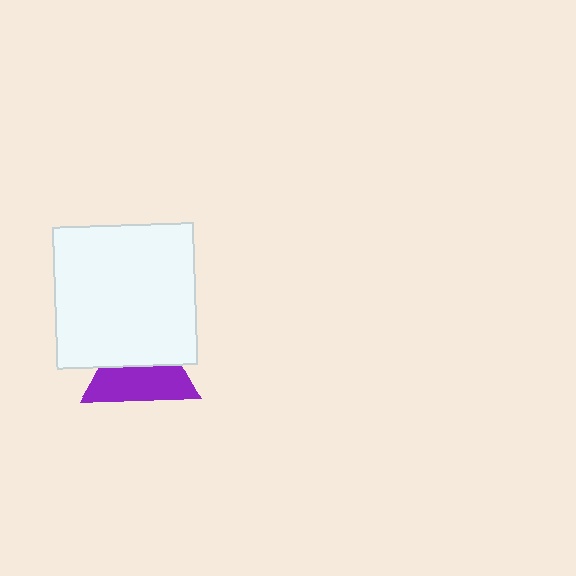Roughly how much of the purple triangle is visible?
About half of it is visible (roughly 54%).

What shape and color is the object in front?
The object in front is a white square.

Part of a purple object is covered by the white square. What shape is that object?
It is a triangle.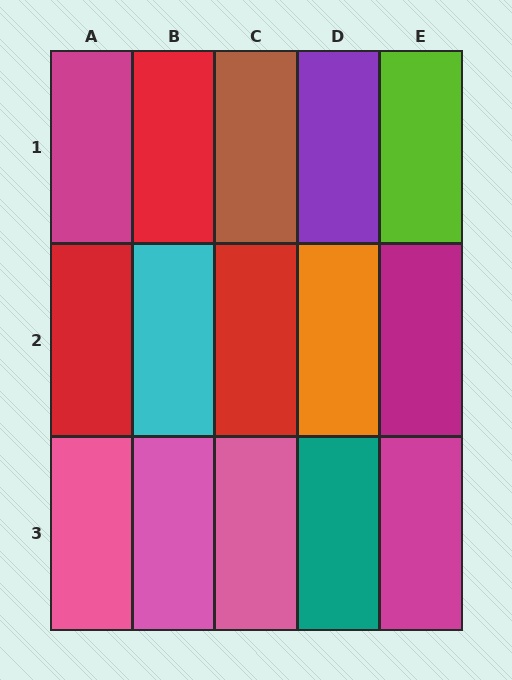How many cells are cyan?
1 cell is cyan.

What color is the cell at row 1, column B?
Red.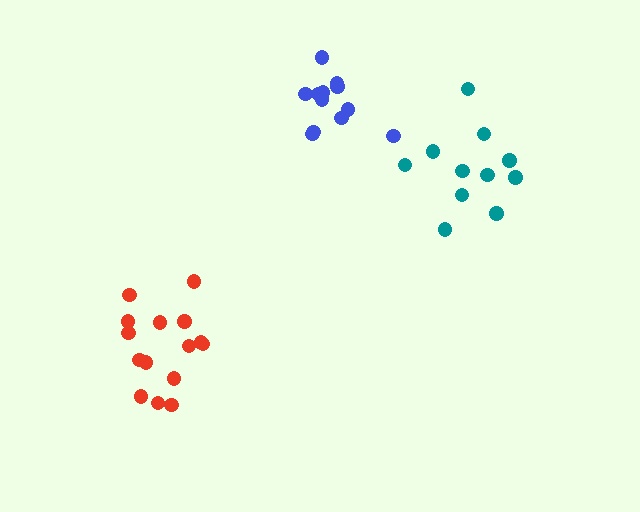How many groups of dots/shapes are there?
There are 3 groups.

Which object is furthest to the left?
The red cluster is leftmost.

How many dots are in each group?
Group 1: 12 dots, Group 2: 15 dots, Group 3: 11 dots (38 total).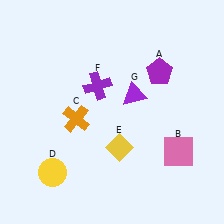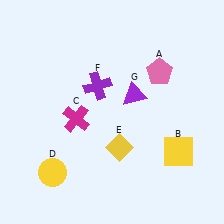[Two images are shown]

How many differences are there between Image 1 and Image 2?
There are 3 differences between the two images.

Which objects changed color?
A changed from purple to pink. B changed from pink to yellow. C changed from orange to magenta.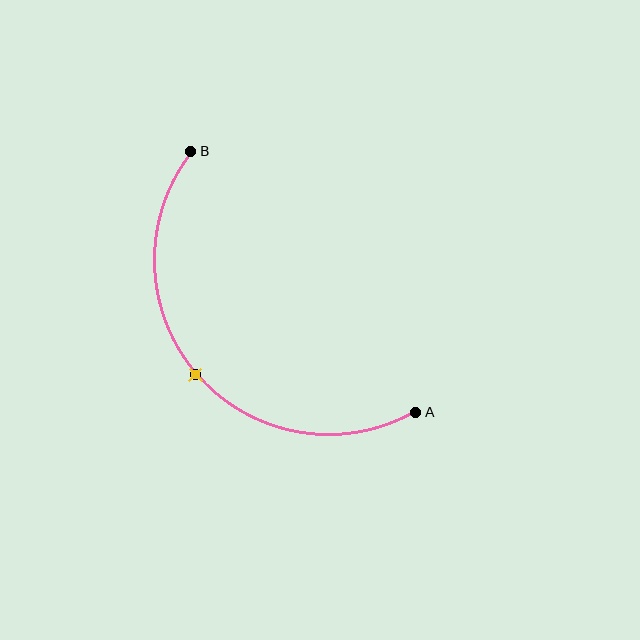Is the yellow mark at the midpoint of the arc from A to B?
Yes. The yellow mark lies on the arc at equal arc-length from both A and B — it is the arc midpoint.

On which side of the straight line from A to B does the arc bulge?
The arc bulges below and to the left of the straight line connecting A and B.